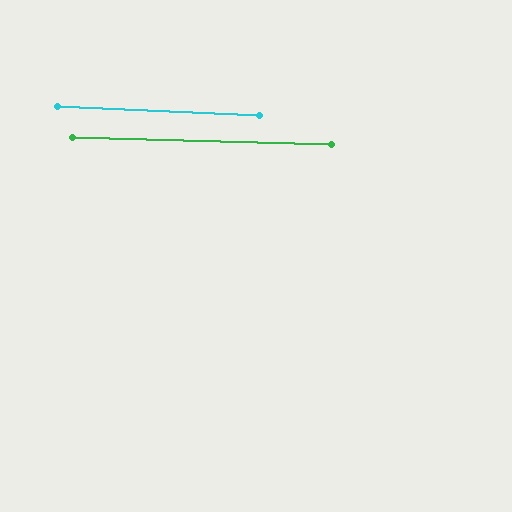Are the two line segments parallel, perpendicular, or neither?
Parallel — their directions differ by only 1.0°.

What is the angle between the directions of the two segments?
Approximately 1 degree.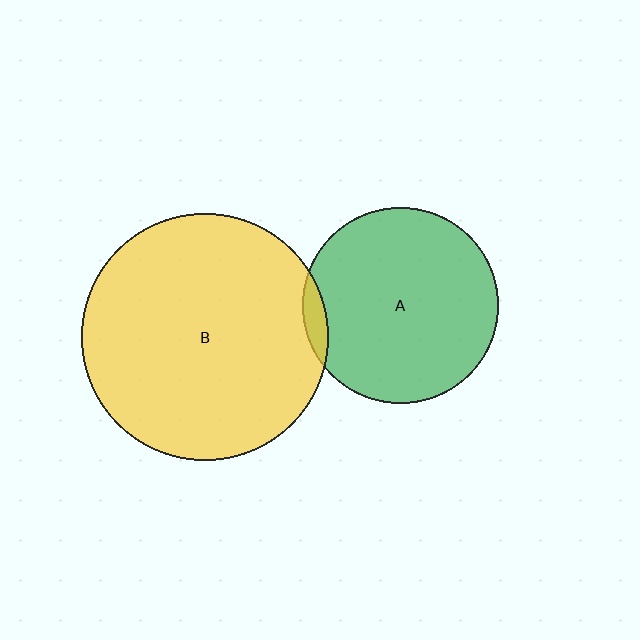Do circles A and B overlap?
Yes.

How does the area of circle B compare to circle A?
Approximately 1.6 times.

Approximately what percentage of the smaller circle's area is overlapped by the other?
Approximately 5%.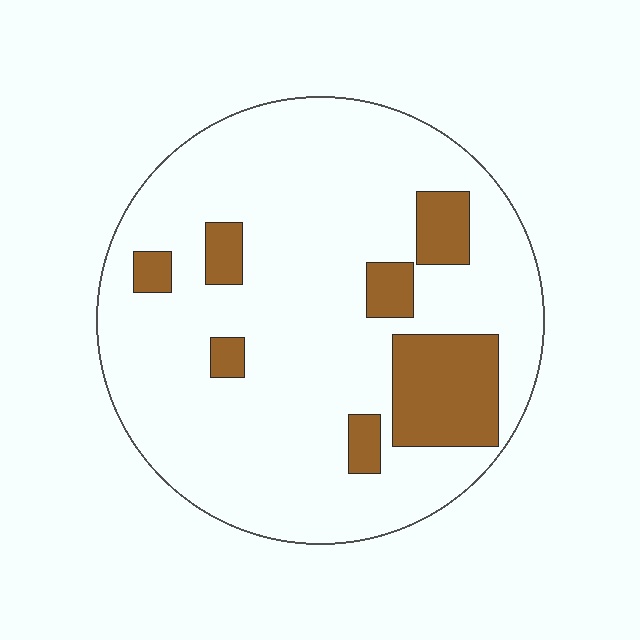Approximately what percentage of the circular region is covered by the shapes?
Approximately 15%.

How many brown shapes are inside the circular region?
7.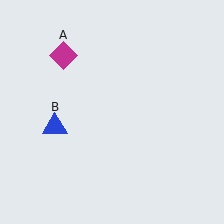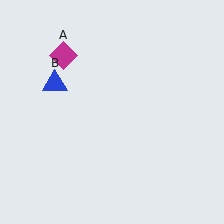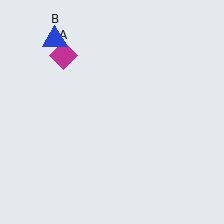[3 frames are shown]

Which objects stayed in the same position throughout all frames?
Magenta diamond (object A) remained stationary.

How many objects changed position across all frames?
1 object changed position: blue triangle (object B).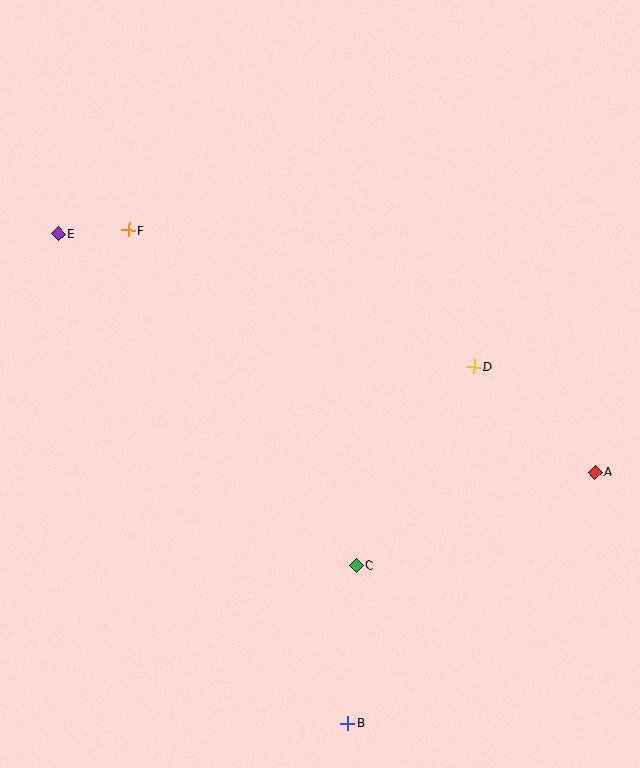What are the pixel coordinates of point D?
Point D is at (474, 367).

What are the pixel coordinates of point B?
Point B is at (348, 723).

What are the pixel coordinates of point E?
Point E is at (58, 233).